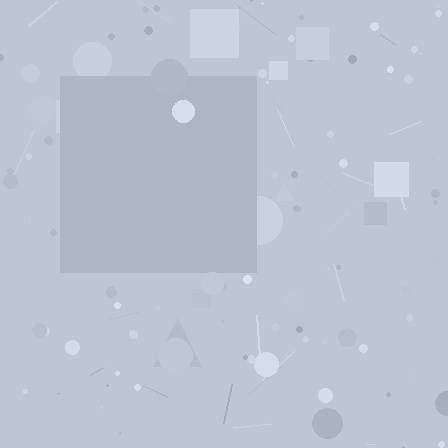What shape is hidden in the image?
A square is hidden in the image.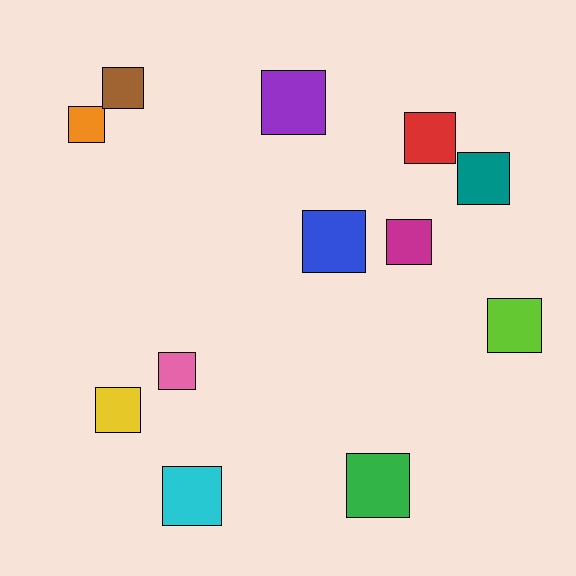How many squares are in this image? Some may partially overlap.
There are 12 squares.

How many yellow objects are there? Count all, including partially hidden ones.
There is 1 yellow object.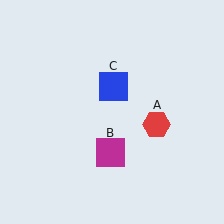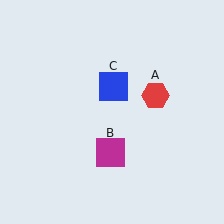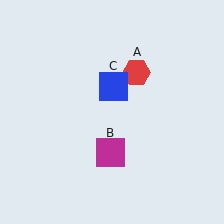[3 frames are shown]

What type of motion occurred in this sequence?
The red hexagon (object A) rotated counterclockwise around the center of the scene.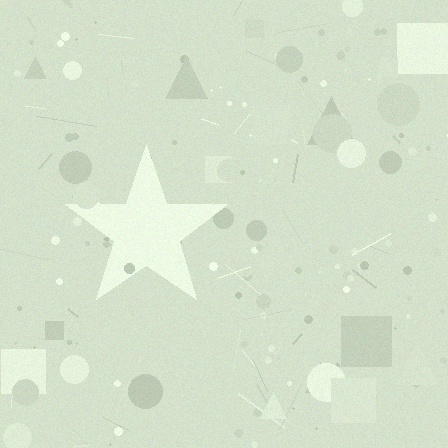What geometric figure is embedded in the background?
A star is embedded in the background.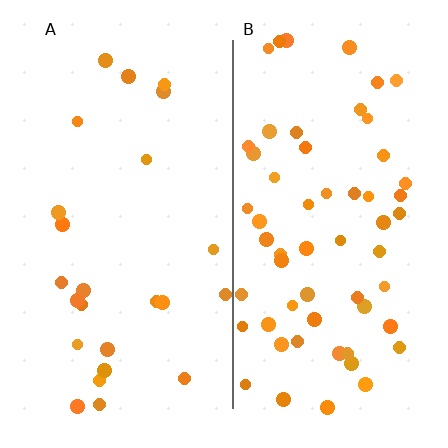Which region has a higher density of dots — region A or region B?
B (the right).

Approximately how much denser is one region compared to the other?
Approximately 2.5× — region B over region A.